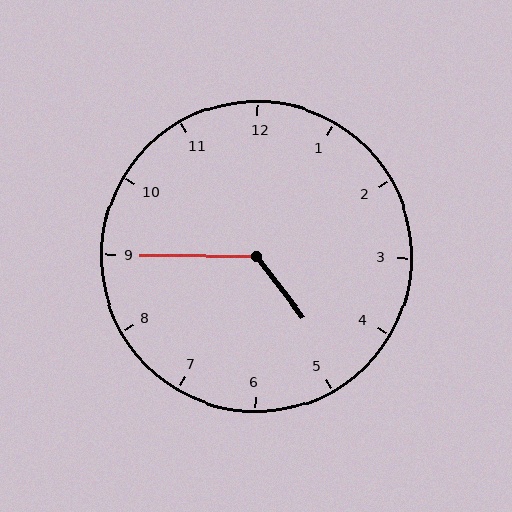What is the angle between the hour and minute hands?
Approximately 128 degrees.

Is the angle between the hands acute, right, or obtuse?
It is obtuse.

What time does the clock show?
4:45.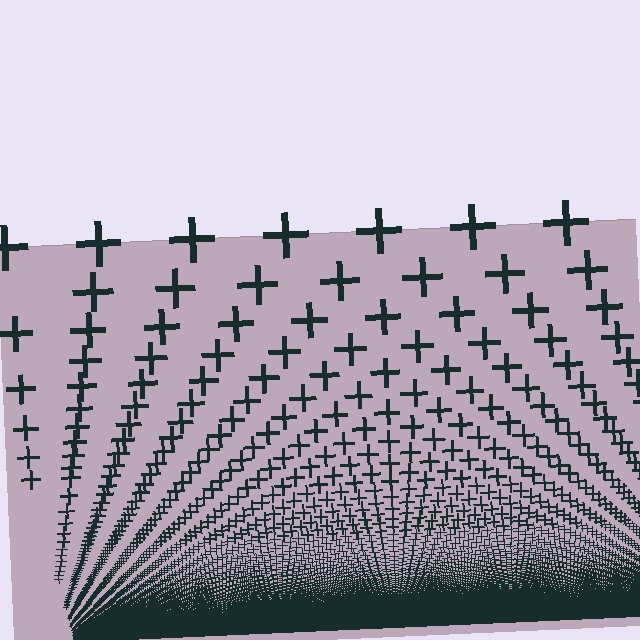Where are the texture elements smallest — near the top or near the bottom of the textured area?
Near the bottom.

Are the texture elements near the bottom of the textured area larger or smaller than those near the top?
Smaller. The gradient is inverted — elements near the bottom are smaller and denser.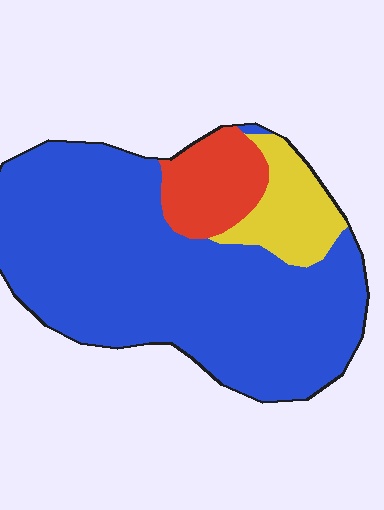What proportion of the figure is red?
Red covers roughly 10% of the figure.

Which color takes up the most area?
Blue, at roughly 75%.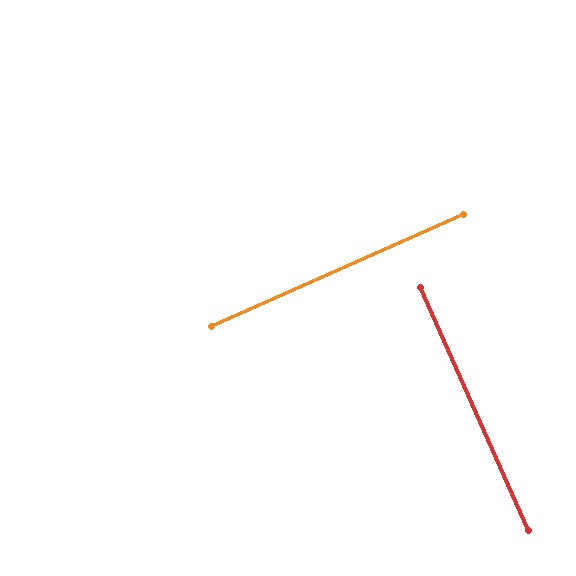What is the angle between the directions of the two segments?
Approximately 90 degrees.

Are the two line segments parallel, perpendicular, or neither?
Perpendicular — they meet at approximately 90°.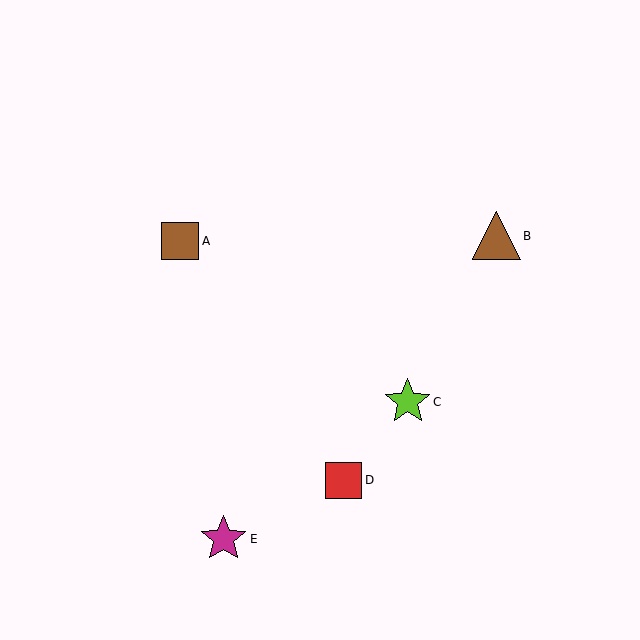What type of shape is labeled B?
Shape B is a brown triangle.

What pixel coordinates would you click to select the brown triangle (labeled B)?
Click at (496, 236) to select the brown triangle B.